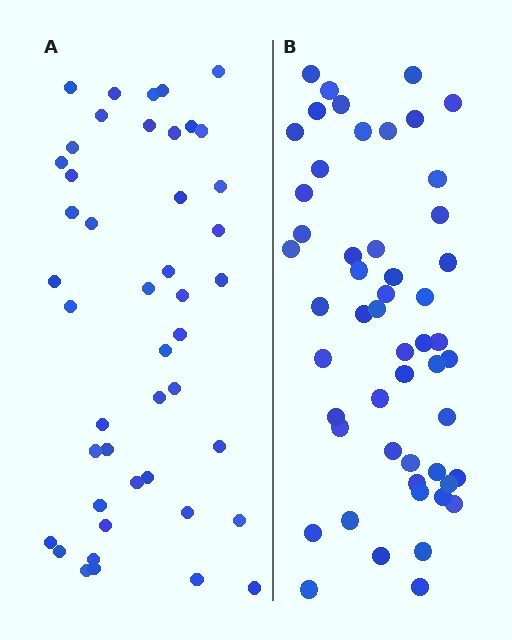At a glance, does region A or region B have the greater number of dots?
Region B (the right region) has more dots.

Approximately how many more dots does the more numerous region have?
Region B has roughly 8 or so more dots than region A.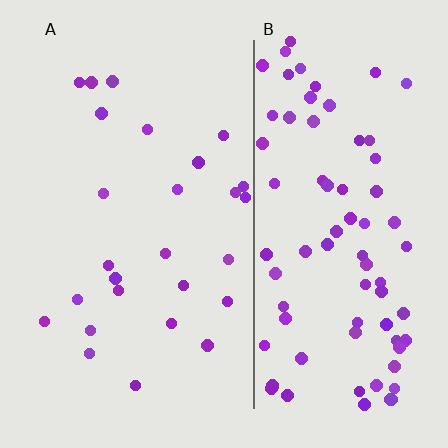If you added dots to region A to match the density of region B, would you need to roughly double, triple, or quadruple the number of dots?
Approximately triple.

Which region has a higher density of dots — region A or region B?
B (the right).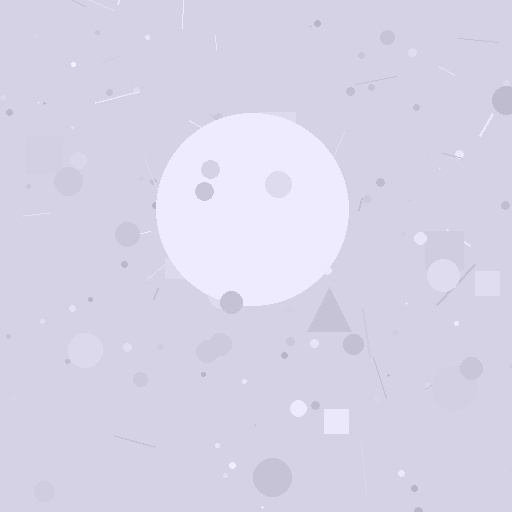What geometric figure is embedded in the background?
A circle is embedded in the background.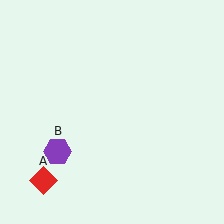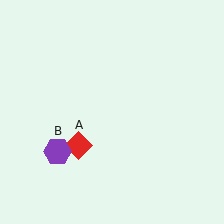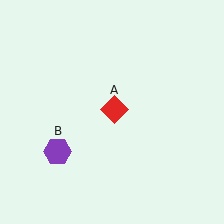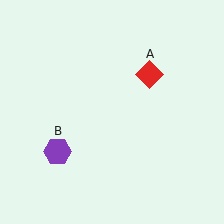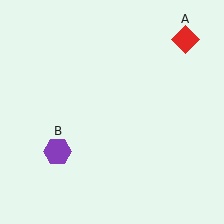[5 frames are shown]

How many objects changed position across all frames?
1 object changed position: red diamond (object A).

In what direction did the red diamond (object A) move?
The red diamond (object A) moved up and to the right.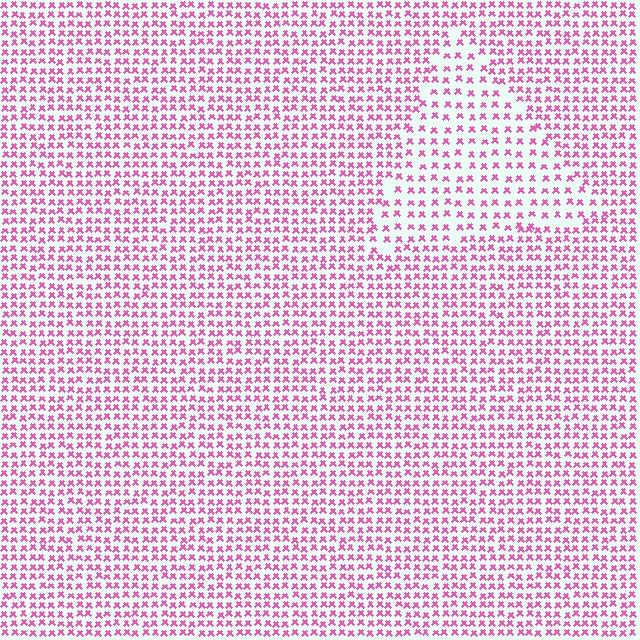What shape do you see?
I see a triangle.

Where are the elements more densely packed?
The elements are more densely packed outside the triangle boundary.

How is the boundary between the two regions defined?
The boundary is defined by a change in element density (approximately 1.7x ratio). All elements are the same color, size, and shape.